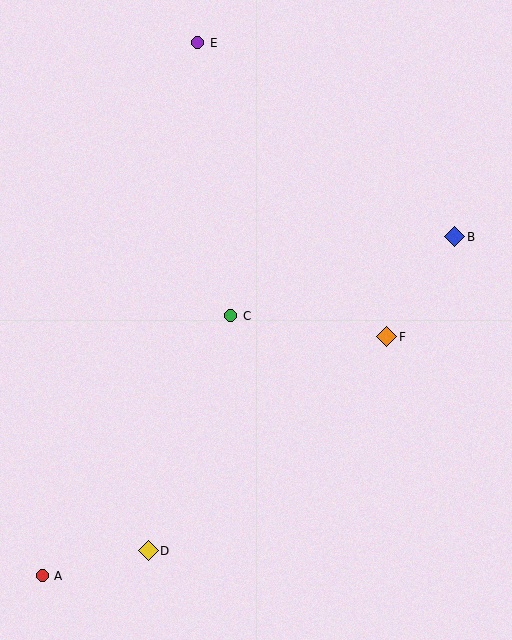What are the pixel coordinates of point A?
Point A is at (42, 576).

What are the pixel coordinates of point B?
Point B is at (455, 237).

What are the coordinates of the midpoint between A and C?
The midpoint between A and C is at (136, 446).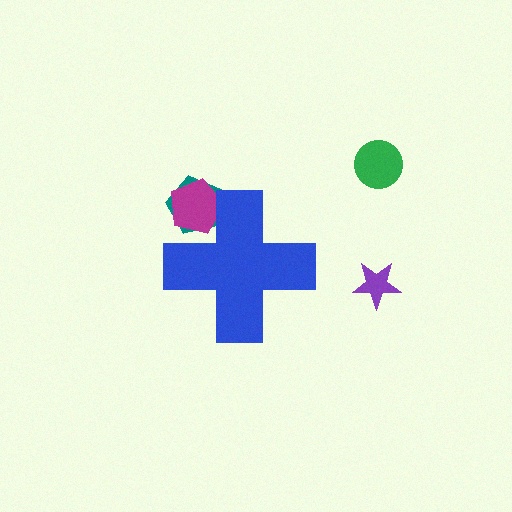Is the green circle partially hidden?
No, the green circle is fully visible.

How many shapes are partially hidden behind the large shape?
2 shapes are partially hidden.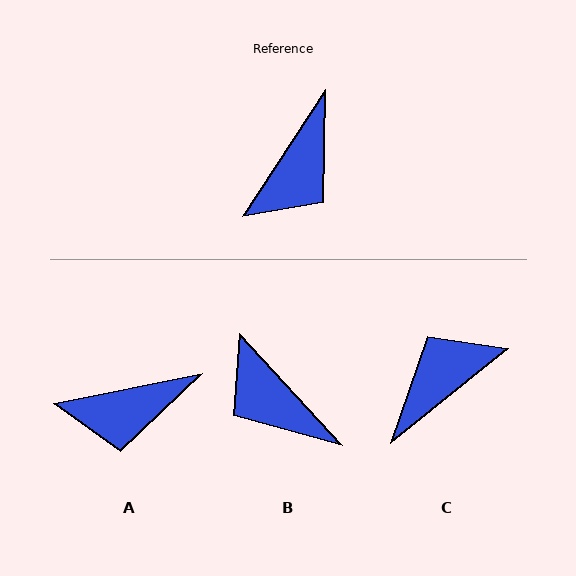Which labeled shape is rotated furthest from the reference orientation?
C, about 162 degrees away.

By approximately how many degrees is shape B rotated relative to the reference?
Approximately 104 degrees clockwise.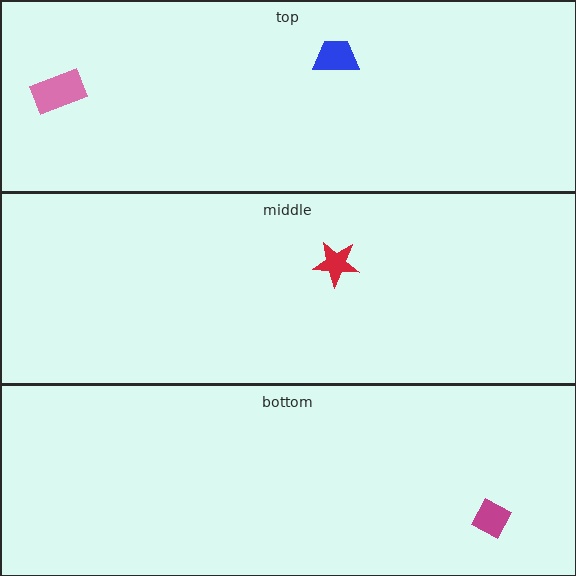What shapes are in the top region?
The pink rectangle, the blue trapezoid.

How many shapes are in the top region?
2.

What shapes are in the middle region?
The red star.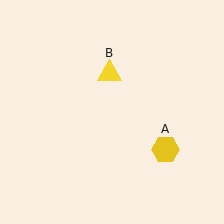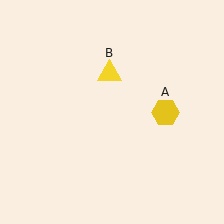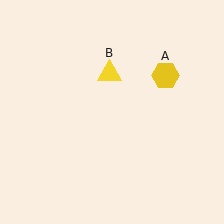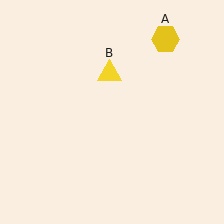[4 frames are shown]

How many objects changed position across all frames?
1 object changed position: yellow hexagon (object A).